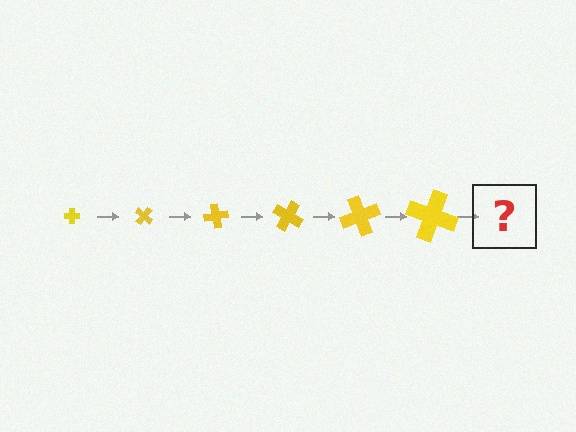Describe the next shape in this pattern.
It should be a cross, larger than the previous one and rotated 240 degrees from the start.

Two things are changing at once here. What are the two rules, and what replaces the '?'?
The two rules are that the cross grows larger each step and it rotates 40 degrees each step. The '?' should be a cross, larger than the previous one and rotated 240 degrees from the start.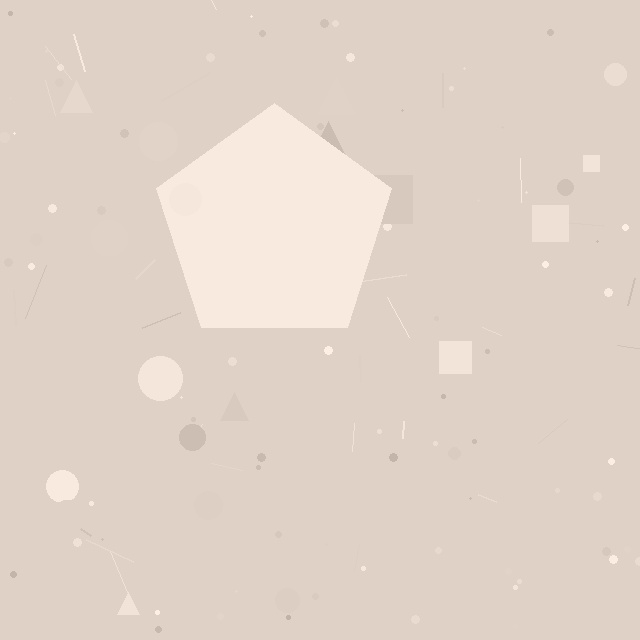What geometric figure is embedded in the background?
A pentagon is embedded in the background.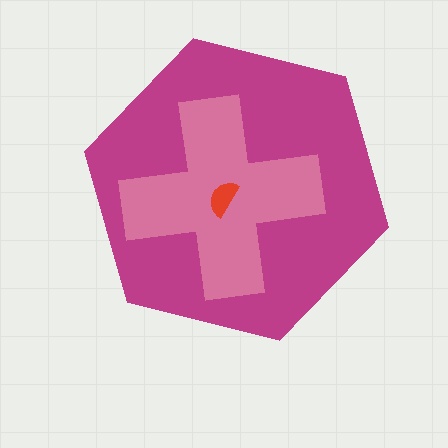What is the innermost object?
The red semicircle.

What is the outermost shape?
The magenta hexagon.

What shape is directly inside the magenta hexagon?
The pink cross.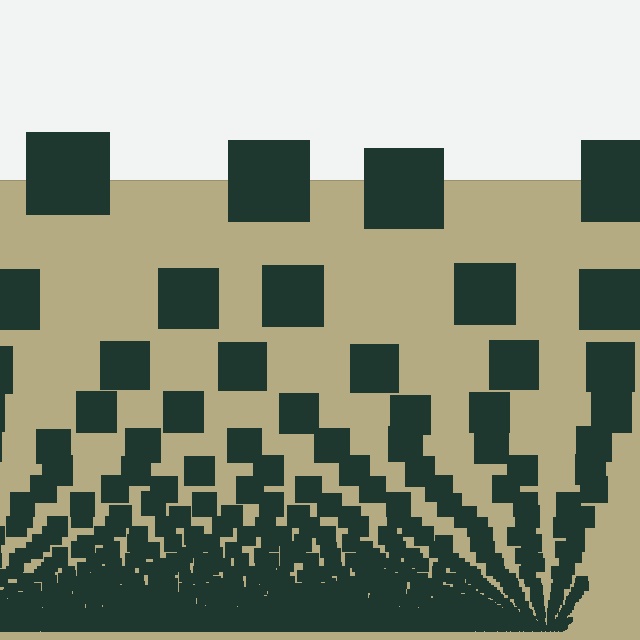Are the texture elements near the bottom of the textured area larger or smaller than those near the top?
Smaller. The gradient is inverted — elements near the bottom are smaller and denser.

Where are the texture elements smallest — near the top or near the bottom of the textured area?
Near the bottom.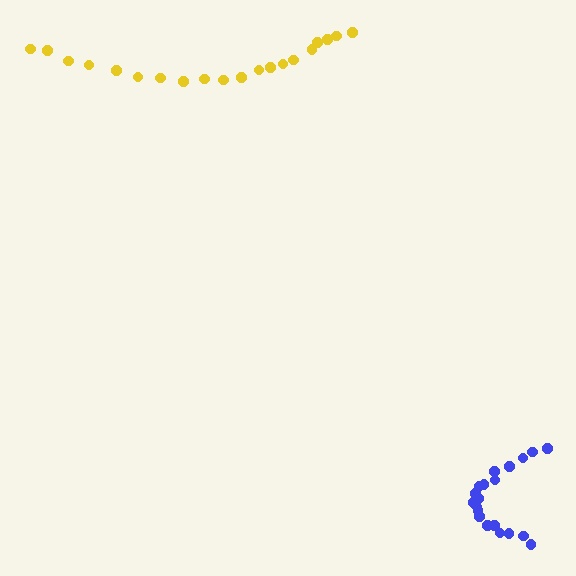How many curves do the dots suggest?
There are 2 distinct paths.